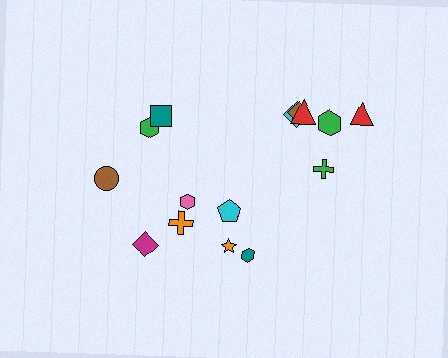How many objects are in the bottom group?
There are 6 objects.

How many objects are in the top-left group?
There are 3 objects.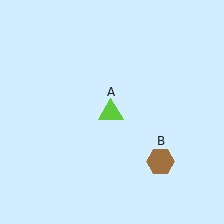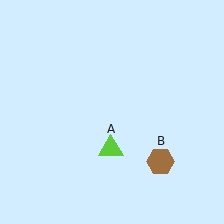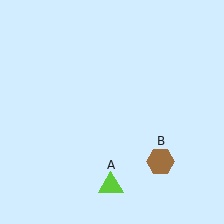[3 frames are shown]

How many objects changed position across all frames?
1 object changed position: lime triangle (object A).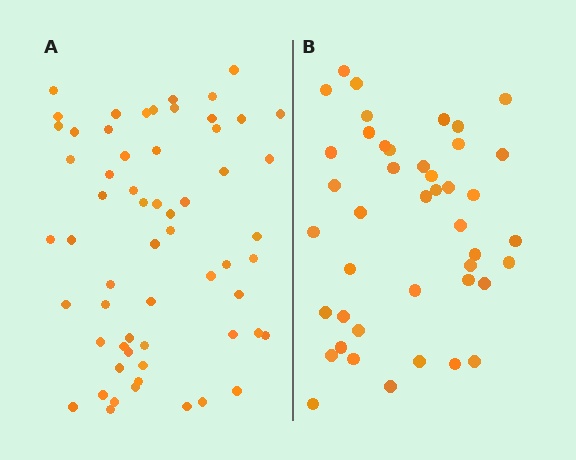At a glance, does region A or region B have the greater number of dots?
Region A (the left region) has more dots.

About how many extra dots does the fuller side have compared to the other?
Region A has approximately 15 more dots than region B.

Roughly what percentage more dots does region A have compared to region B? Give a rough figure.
About 40% more.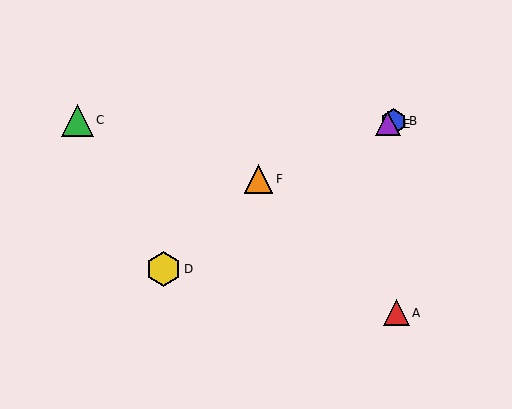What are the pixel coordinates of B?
Object B is at (393, 121).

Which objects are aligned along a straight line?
Objects B, E, F are aligned along a straight line.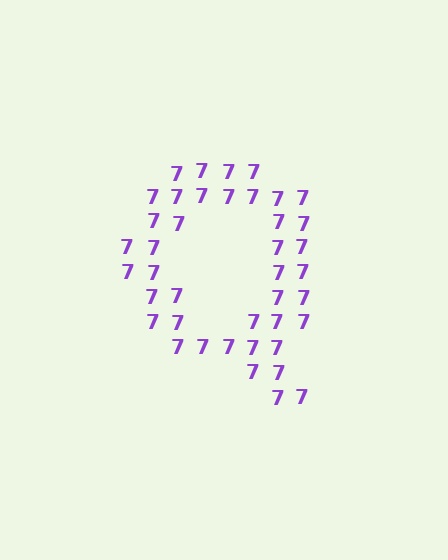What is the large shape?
The large shape is the letter Q.